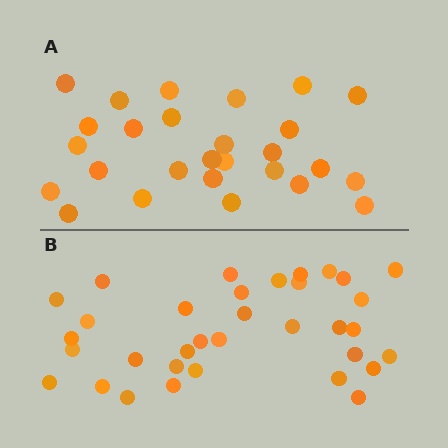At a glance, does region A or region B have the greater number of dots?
Region B (the bottom region) has more dots.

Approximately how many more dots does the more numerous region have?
Region B has roughly 8 or so more dots than region A.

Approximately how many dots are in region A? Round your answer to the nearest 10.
About 30 dots. (The exact count is 27, which rounds to 30.)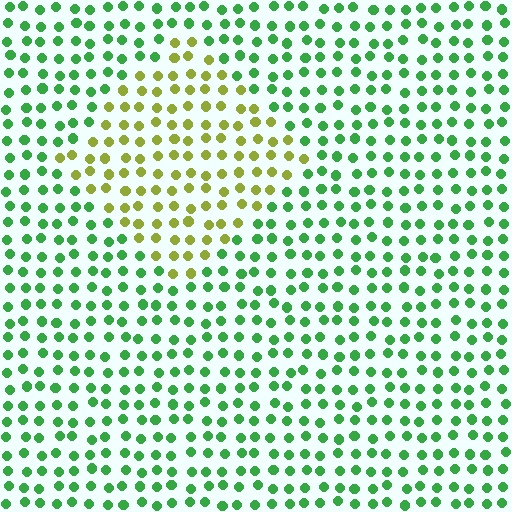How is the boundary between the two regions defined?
The boundary is defined purely by a slight shift in hue (about 55 degrees). Spacing, size, and orientation are identical on both sides.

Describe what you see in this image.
The image is filled with small green elements in a uniform arrangement. A diamond-shaped region is visible where the elements are tinted to a slightly different hue, forming a subtle color boundary.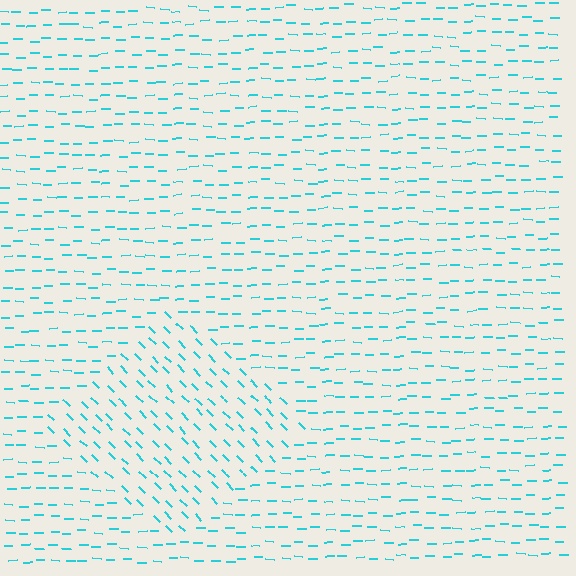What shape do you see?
I see a diamond.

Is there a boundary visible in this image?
Yes, there is a texture boundary formed by a change in line orientation.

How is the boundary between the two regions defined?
The boundary is defined purely by a change in line orientation (approximately 45 degrees difference). All lines are the same color and thickness.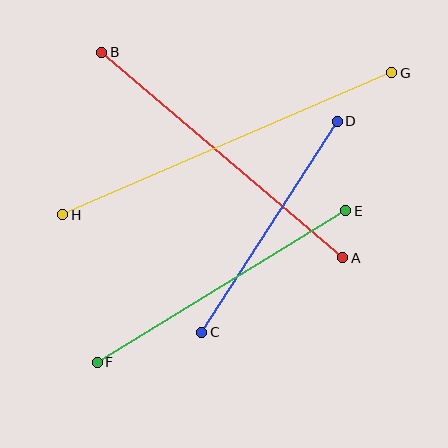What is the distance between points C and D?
The distance is approximately 251 pixels.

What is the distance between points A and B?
The distance is approximately 317 pixels.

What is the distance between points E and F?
The distance is approximately 291 pixels.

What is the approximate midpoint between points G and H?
The midpoint is at approximately (227, 144) pixels.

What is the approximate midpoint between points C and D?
The midpoint is at approximately (270, 227) pixels.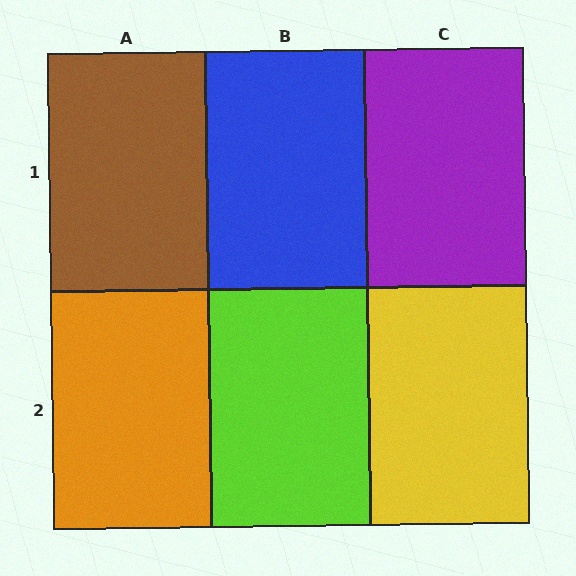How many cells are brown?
1 cell is brown.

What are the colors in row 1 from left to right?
Brown, blue, purple.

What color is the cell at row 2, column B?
Lime.